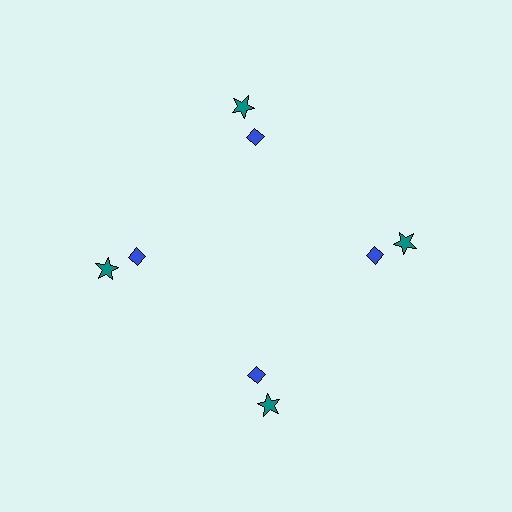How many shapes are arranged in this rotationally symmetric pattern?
There are 8 shapes, arranged in 4 groups of 2.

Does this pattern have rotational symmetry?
Yes, this pattern has 4-fold rotational symmetry. It looks the same after rotating 90 degrees around the center.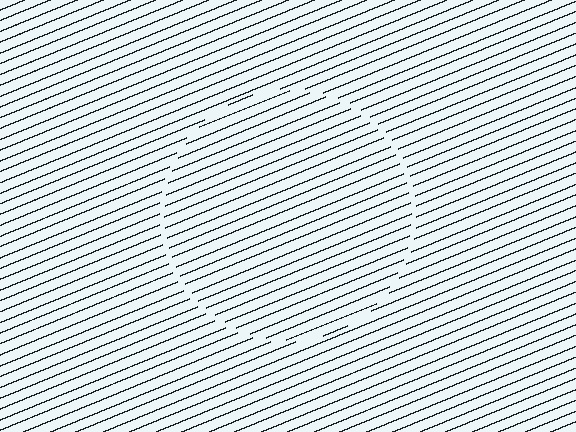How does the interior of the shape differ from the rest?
The interior of the shape contains the same grating, shifted by half a period — the contour is defined by the phase discontinuity where line-ends from the inner and outer gratings abut.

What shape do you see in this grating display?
An illusory circle. The interior of the shape contains the same grating, shifted by half a period — the contour is defined by the phase discontinuity where line-ends from the inner and outer gratings abut.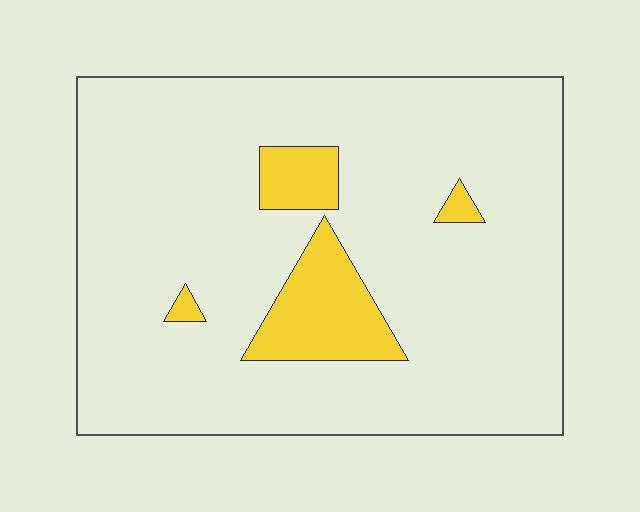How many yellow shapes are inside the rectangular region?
4.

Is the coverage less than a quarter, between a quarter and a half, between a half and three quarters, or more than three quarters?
Less than a quarter.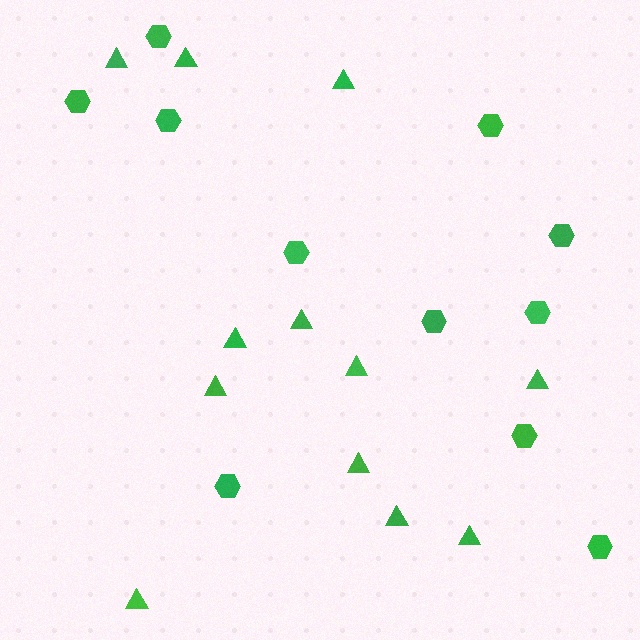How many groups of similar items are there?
There are 2 groups: one group of hexagons (11) and one group of triangles (12).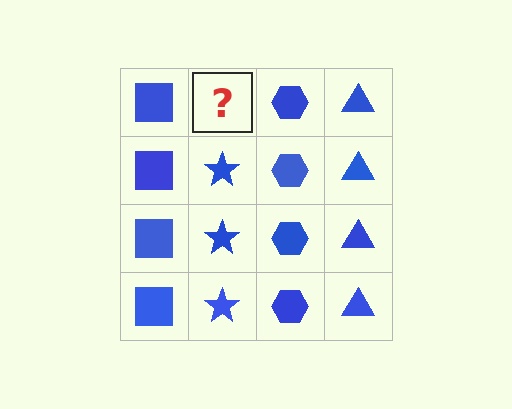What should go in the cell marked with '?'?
The missing cell should contain a blue star.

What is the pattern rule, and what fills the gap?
The rule is that each column has a consistent shape. The gap should be filled with a blue star.